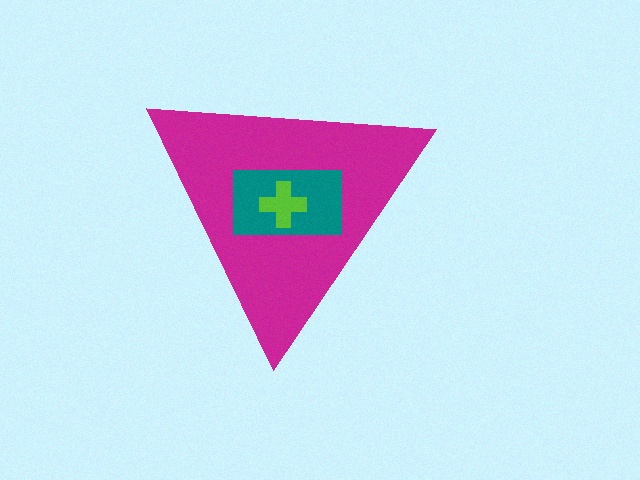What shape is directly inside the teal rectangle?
The lime cross.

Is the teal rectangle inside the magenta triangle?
Yes.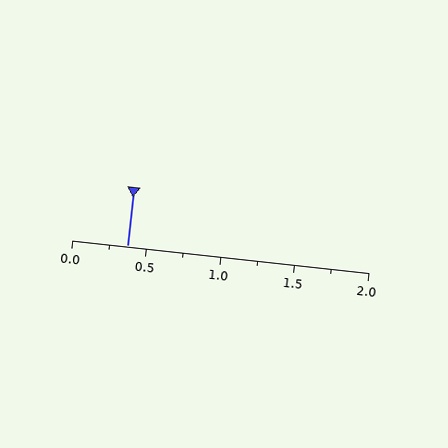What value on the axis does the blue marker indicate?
The marker indicates approximately 0.38.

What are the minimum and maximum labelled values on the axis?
The axis runs from 0.0 to 2.0.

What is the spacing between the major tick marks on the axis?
The major ticks are spaced 0.5 apart.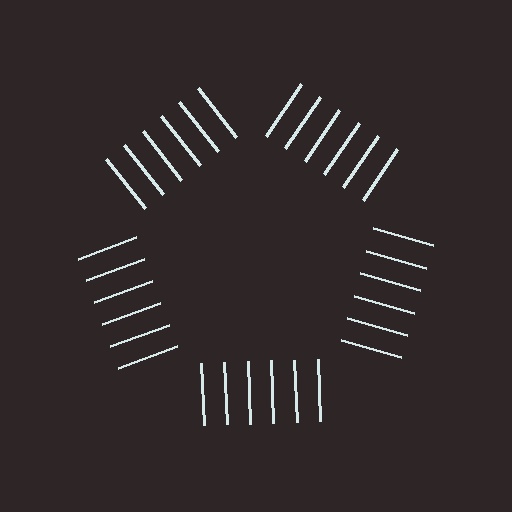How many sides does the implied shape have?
5 sides — the line-ends trace a pentagon.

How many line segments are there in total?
30 — 6 along each of the 5 edges.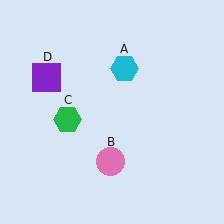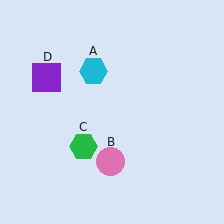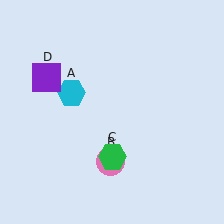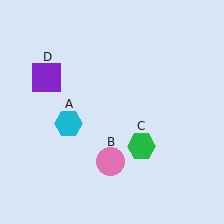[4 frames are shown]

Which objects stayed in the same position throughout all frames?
Pink circle (object B) and purple square (object D) remained stationary.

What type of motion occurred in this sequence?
The cyan hexagon (object A), green hexagon (object C) rotated counterclockwise around the center of the scene.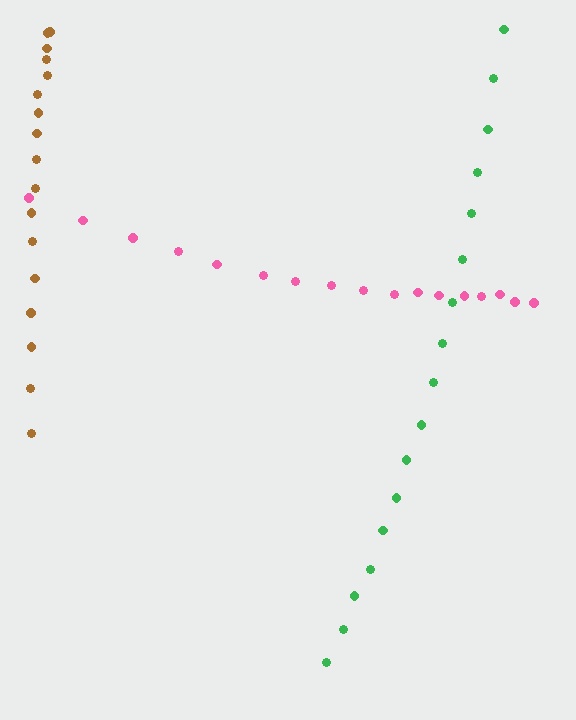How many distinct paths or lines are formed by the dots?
There are 3 distinct paths.